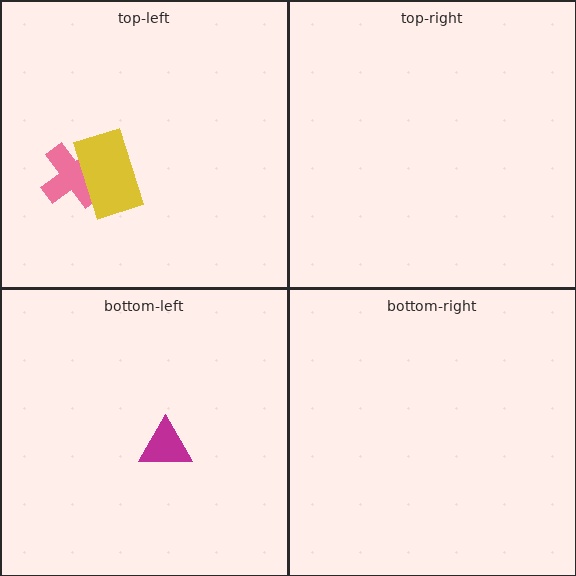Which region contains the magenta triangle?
The bottom-left region.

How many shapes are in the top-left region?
2.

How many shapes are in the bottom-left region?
1.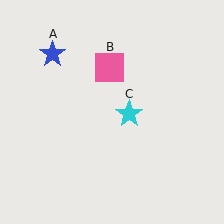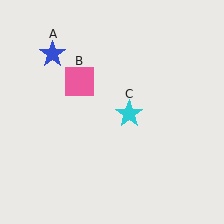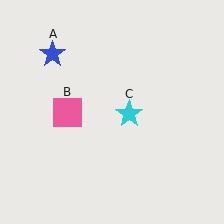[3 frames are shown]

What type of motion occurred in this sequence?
The pink square (object B) rotated counterclockwise around the center of the scene.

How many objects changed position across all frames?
1 object changed position: pink square (object B).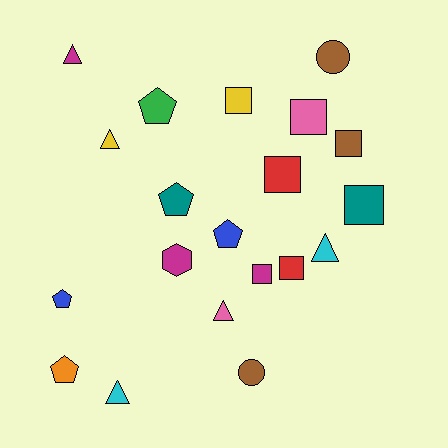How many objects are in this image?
There are 20 objects.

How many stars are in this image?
There are no stars.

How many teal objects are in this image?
There are 2 teal objects.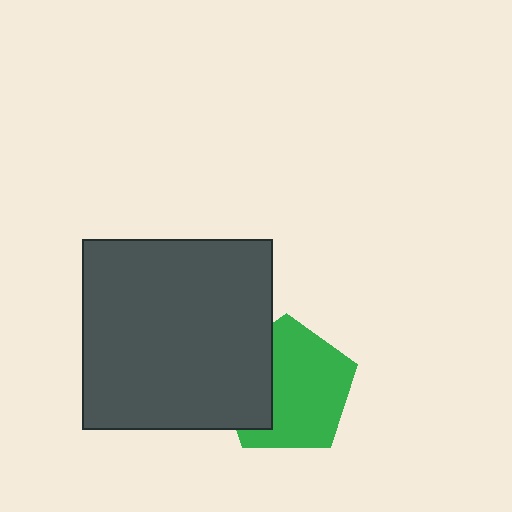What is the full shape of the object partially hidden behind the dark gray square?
The partially hidden object is a green pentagon.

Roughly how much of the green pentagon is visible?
Most of it is visible (roughly 67%).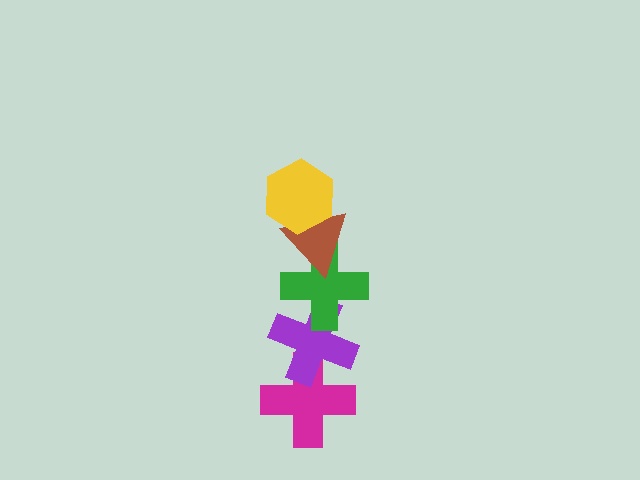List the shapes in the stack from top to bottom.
From top to bottom: the yellow hexagon, the brown triangle, the green cross, the purple cross, the magenta cross.